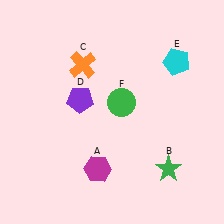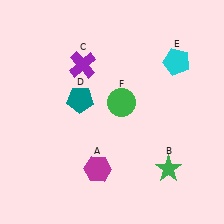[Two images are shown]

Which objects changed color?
C changed from orange to purple. D changed from purple to teal.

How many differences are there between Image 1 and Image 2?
There are 2 differences between the two images.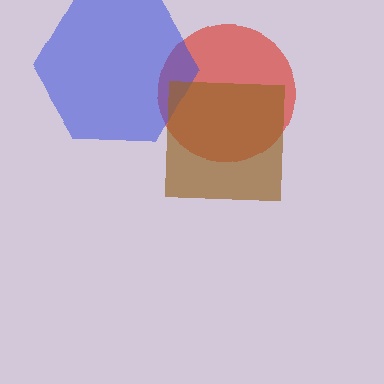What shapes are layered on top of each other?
The layered shapes are: a red circle, a blue hexagon, a brown square.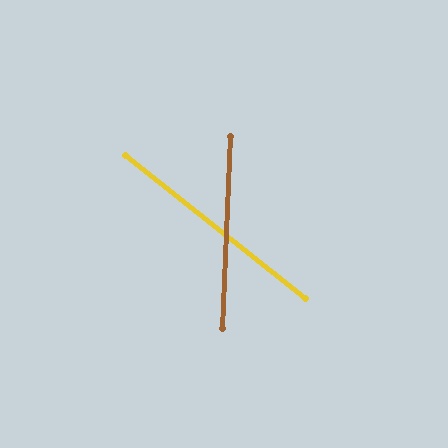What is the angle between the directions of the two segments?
Approximately 54 degrees.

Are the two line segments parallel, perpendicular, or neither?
Neither parallel nor perpendicular — they differ by about 54°.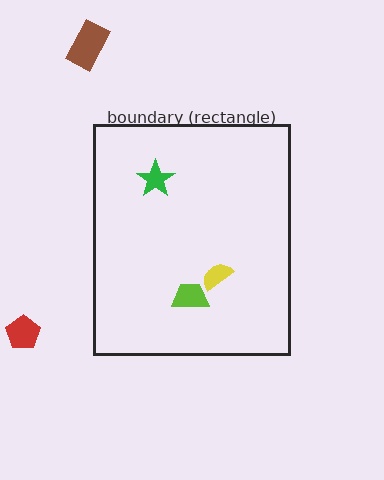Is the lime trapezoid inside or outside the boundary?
Inside.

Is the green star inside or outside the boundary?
Inside.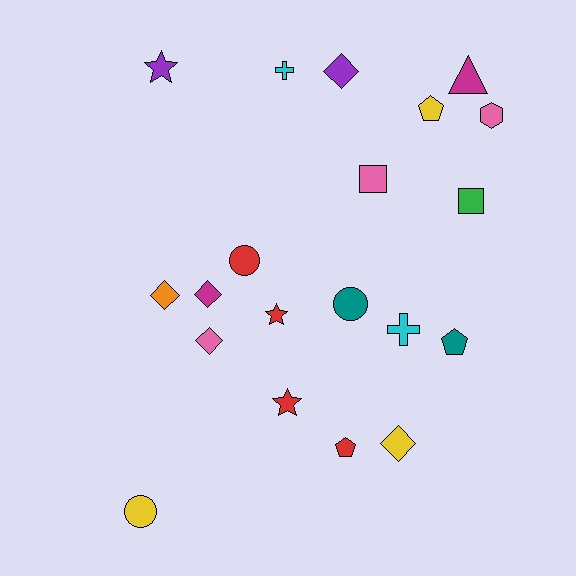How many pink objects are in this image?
There are 3 pink objects.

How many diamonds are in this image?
There are 5 diamonds.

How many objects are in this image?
There are 20 objects.